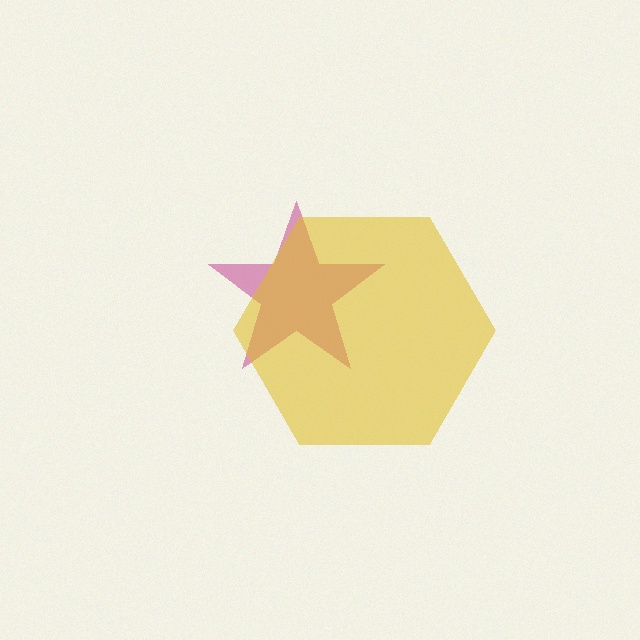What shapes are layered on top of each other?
The layered shapes are: a magenta star, a yellow hexagon.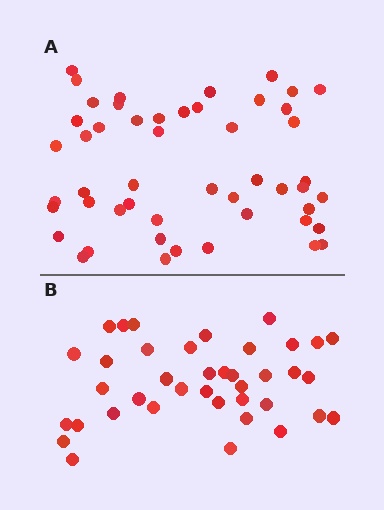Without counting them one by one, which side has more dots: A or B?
Region A (the top region) has more dots.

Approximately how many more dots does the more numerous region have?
Region A has roughly 12 or so more dots than region B.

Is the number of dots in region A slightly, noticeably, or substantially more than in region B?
Region A has noticeably more, but not dramatically so. The ratio is roughly 1.3 to 1.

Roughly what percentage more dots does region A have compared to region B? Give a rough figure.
About 30% more.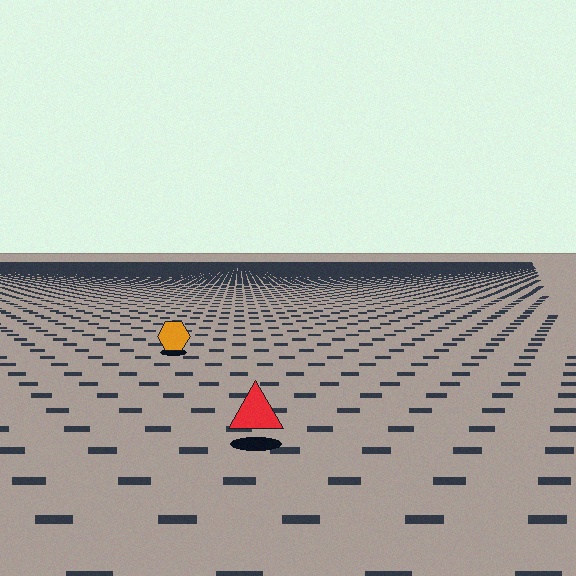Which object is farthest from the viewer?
The orange hexagon is farthest from the viewer. It appears smaller and the ground texture around it is denser.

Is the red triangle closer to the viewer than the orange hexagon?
Yes. The red triangle is closer — you can tell from the texture gradient: the ground texture is coarser near it.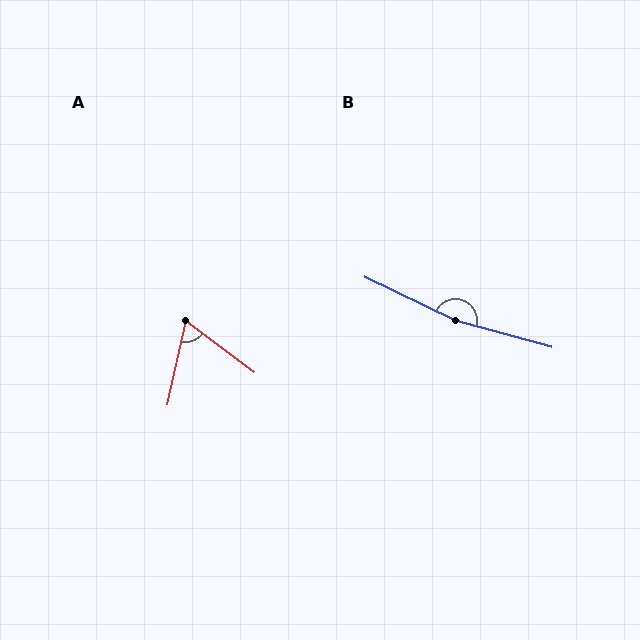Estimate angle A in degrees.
Approximately 65 degrees.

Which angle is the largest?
B, at approximately 169 degrees.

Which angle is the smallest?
A, at approximately 65 degrees.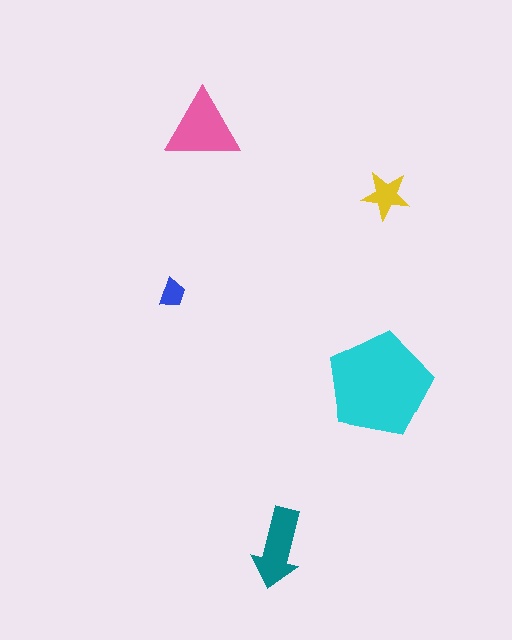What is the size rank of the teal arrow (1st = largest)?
3rd.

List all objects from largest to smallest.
The cyan pentagon, the pink triangle, the teal arrow, the yellow star, the blue trapezoid.